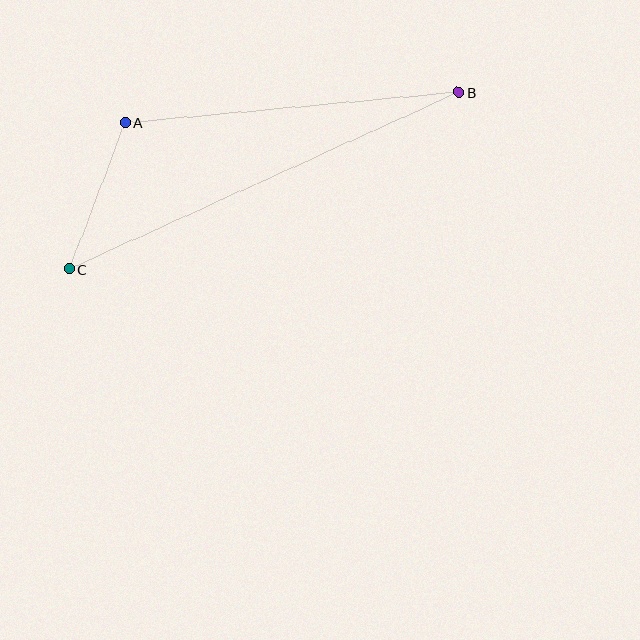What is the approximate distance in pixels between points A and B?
The distance between A and B is approximately 336 pixels.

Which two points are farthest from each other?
Points B and C are farthest from each other.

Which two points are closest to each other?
Points A and C are closest to each other.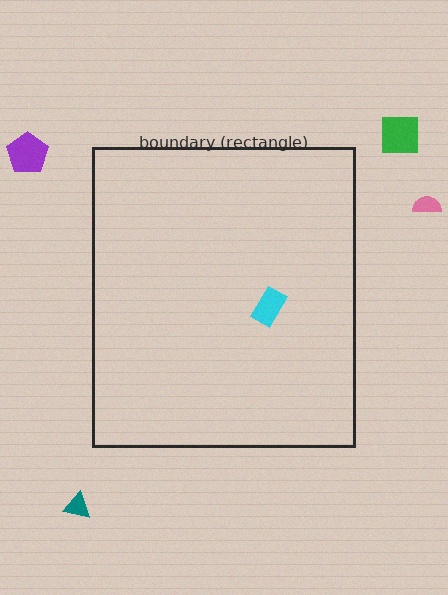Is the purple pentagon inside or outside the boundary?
Outside.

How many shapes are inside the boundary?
1 inside, 4 outside.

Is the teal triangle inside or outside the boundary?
Outside.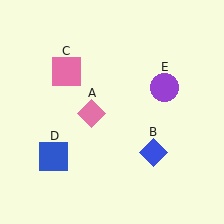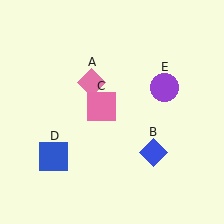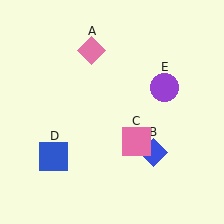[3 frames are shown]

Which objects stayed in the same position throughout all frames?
Blue diamond (object B) and blue square (object D) and purple circle (object E) remained stationary.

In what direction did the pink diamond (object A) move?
The pink diamond (object A) moved up.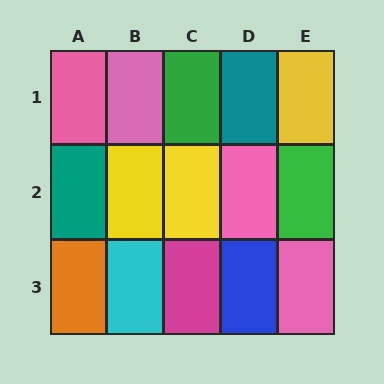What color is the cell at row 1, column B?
Pink.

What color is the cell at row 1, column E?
Yellow.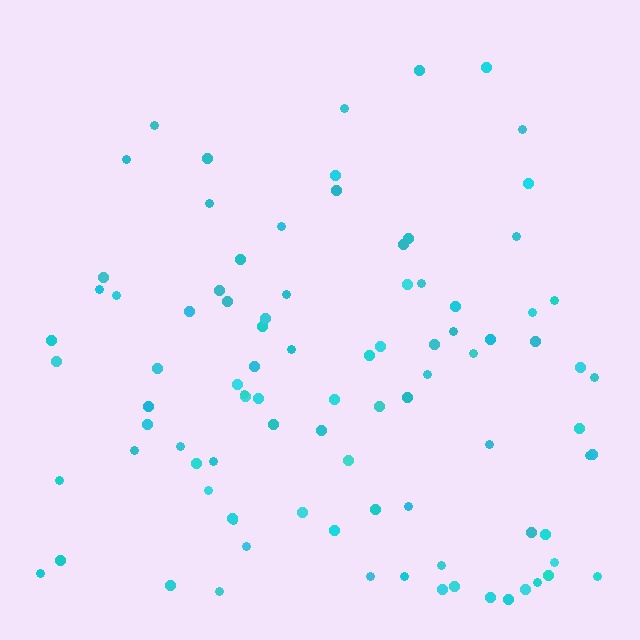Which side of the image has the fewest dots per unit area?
The top.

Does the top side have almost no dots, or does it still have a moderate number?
Still a moderate number, just noticeably fewer than the bottom.